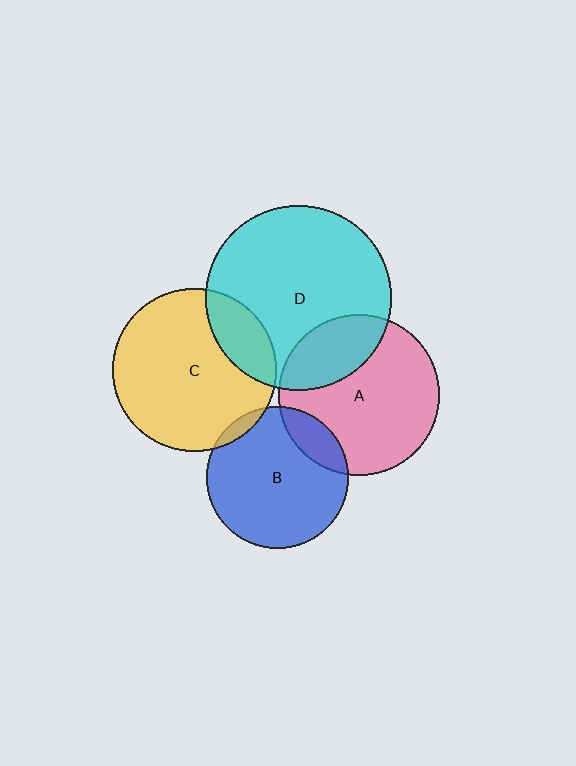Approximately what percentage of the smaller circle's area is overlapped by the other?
Approximately 15%.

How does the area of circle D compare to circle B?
Approximately 1.7 times.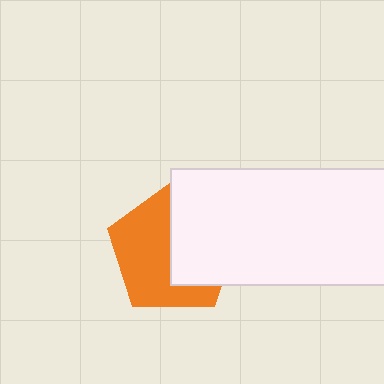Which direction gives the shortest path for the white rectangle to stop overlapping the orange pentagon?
Moving right gives the shortest separation.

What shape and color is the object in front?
The object in front is a white rectangle.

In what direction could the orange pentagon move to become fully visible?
The orange pentagon could move left. That would shift it out from behind the white rectangle entirely.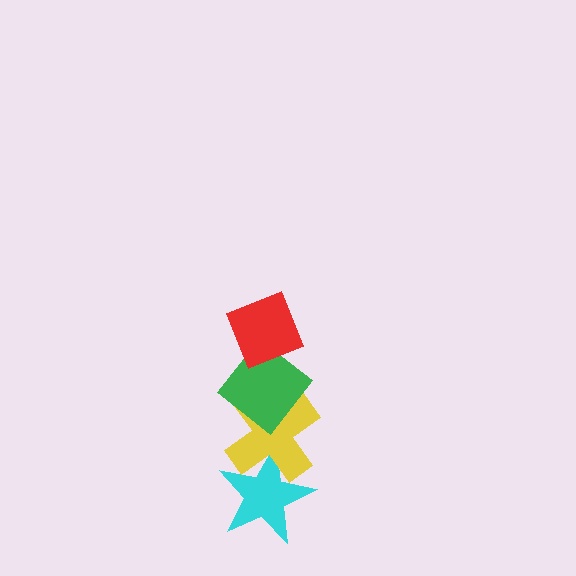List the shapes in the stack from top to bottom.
From top to bottom: the red diamond, the green diamond, the yellow cross, the cyan star.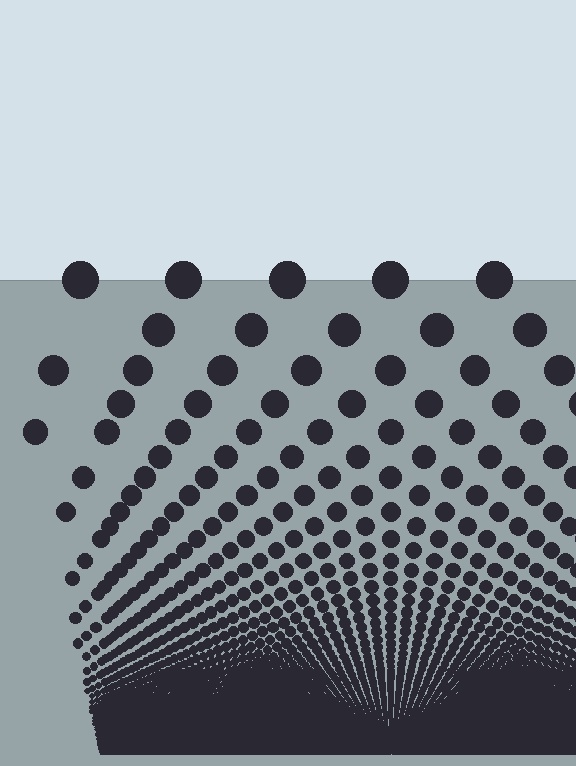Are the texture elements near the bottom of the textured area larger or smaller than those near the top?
Smaller. The gradient is inverted — elements near the bottom are smaller and denser.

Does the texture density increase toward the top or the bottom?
Density increases toward the bottom.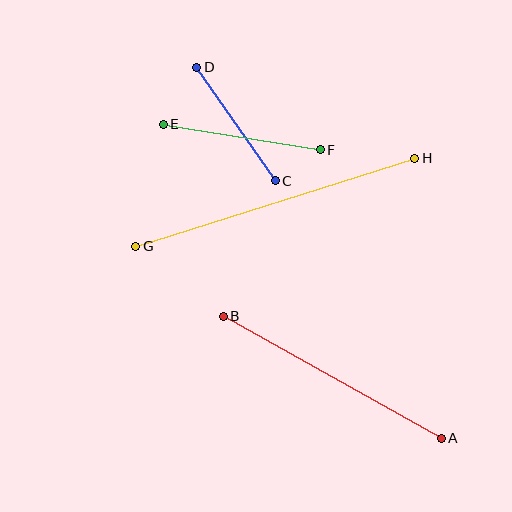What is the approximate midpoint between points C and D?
The midpoint is at approximately (236, 124) pixels.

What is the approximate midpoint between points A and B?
The midpoint is at approximately (332, 377) pixels.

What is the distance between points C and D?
The distance is approximately 138 pixels.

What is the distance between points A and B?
The distance is approximately 250 pixels.